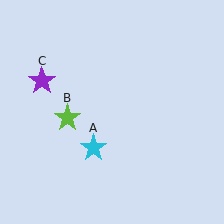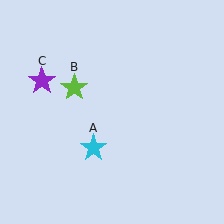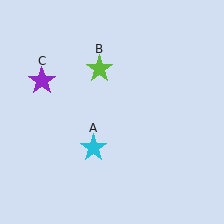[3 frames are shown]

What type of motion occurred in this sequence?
The lime star (object B) rotated clockwise around the center of the scene.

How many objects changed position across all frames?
1 object changed position: lime star (object B).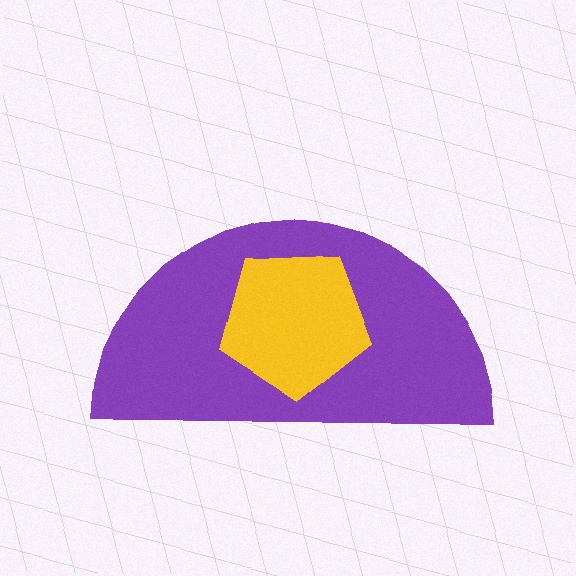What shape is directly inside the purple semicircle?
The yellow pentagon.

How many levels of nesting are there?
2.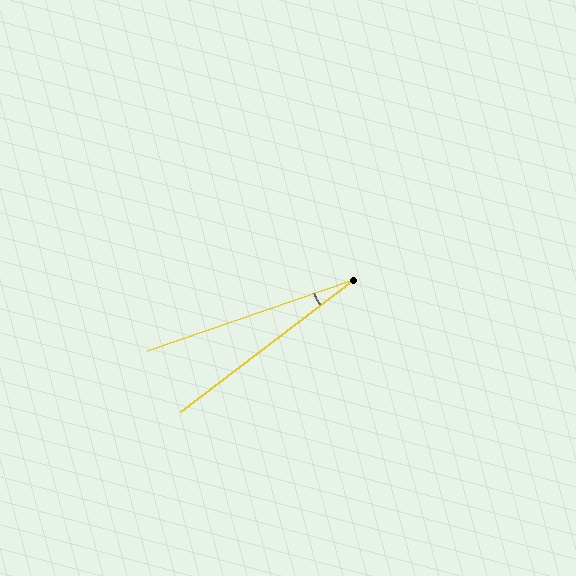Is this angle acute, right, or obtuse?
It is acute.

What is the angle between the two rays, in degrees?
Approximately 19 degrees.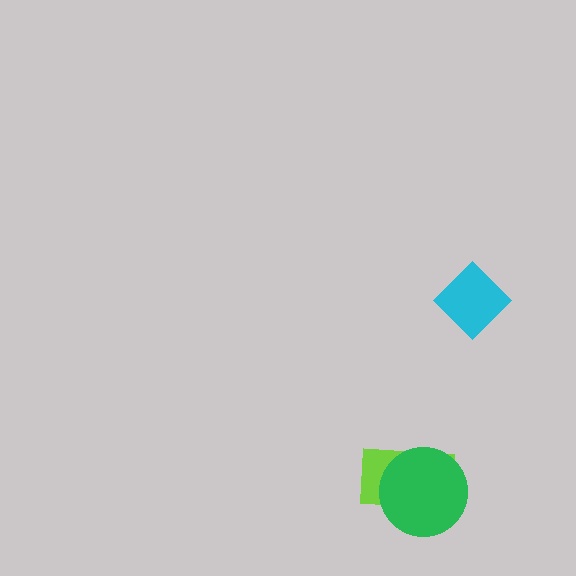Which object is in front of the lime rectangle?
The green circle is in front of the lime rectangle.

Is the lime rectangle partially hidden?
Yes, it is partially covered by another shape.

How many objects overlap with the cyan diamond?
0 objects overlap with the cyan diamond.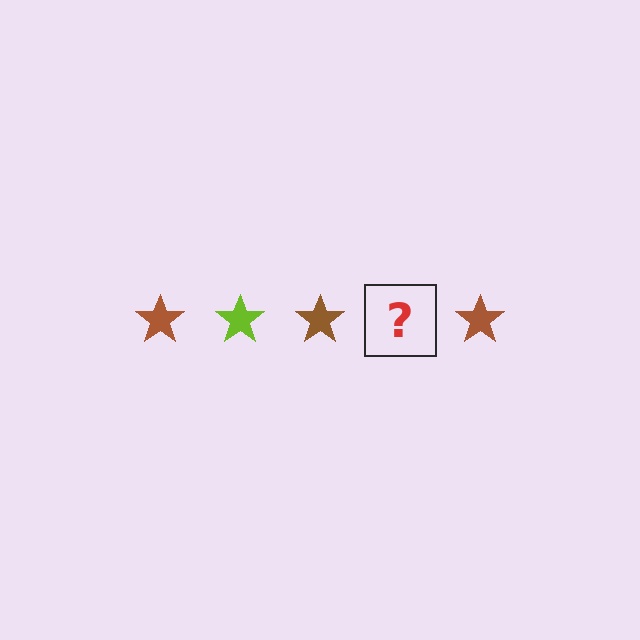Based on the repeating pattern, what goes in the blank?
The blank should be a lime star.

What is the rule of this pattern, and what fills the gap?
The rule is that the pattern cycles through brown, lime stars. The gap should be filled with a lime star.